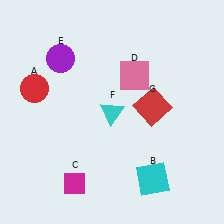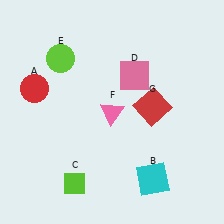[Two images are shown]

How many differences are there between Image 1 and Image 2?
There are 3 differences between the two images.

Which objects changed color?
C changed from magenta to lime. E changed from purple to lime. F changed from cyan to pink.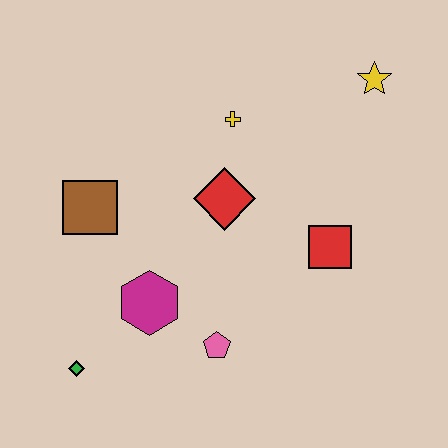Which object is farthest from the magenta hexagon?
The yellow star is farthest from the magenta hexagon.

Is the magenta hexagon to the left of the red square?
Yes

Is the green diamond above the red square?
No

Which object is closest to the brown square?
The magenta hexagon is closest to the brown square.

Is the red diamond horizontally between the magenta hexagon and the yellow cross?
Yes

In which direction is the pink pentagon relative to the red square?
The pink pentagon is to the left of the red square.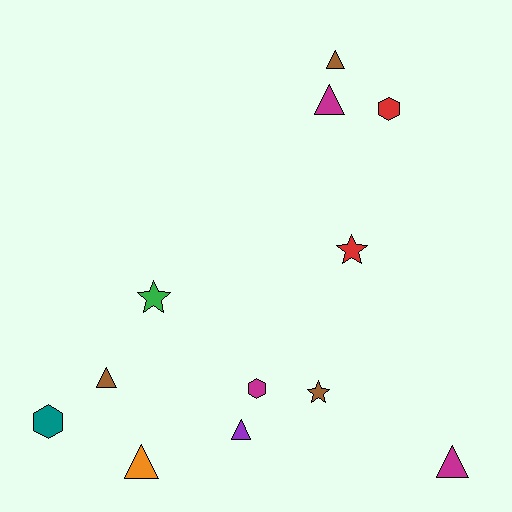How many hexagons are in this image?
There are 3 hexagons.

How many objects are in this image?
There are 12 objects.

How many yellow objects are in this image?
There are no yellow objects.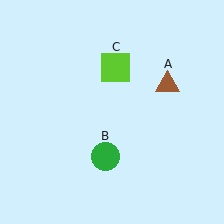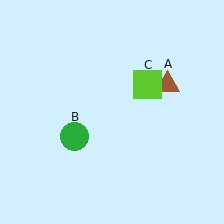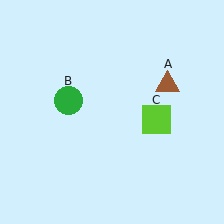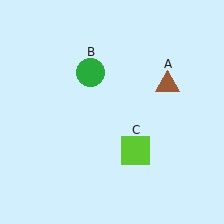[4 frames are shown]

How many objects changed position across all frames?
2 objects changed position: green circle (object B), lime square (object C).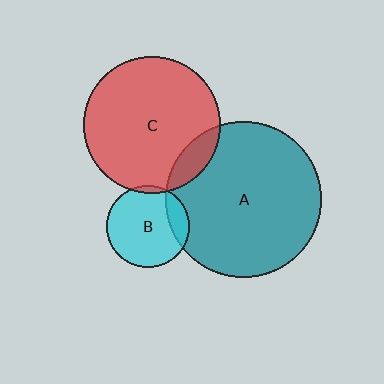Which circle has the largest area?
Circle A (teal).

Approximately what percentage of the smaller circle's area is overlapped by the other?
Approximately 15%.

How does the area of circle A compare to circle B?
Approximately 3.5 times.